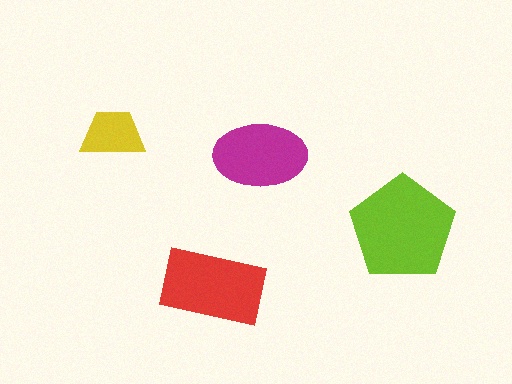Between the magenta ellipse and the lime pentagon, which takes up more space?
The lime pentagon.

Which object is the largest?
The lime pentagon.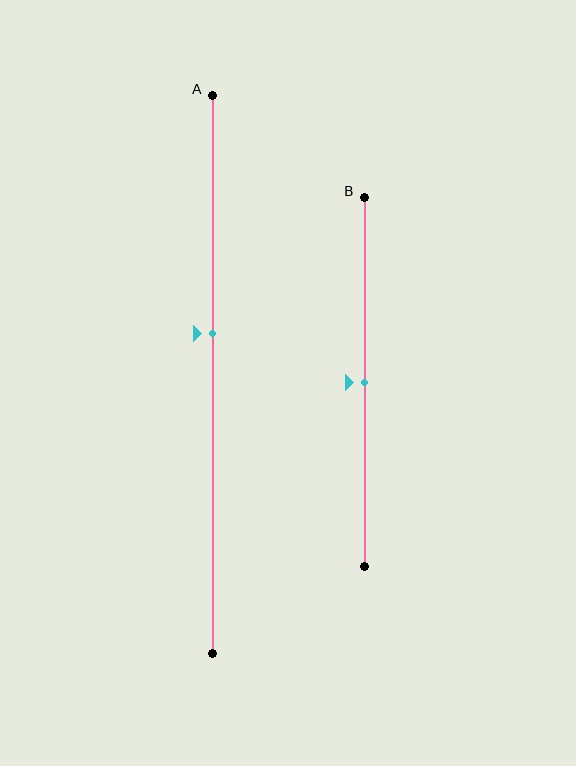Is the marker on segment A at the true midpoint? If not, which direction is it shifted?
No, the marker on segment A is shifted upward by about 7% of the segment length.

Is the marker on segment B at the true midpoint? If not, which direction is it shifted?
Yes, the marker on segment B is at the true midpoint.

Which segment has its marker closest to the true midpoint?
Segment B has its marker closest to the true midpoint.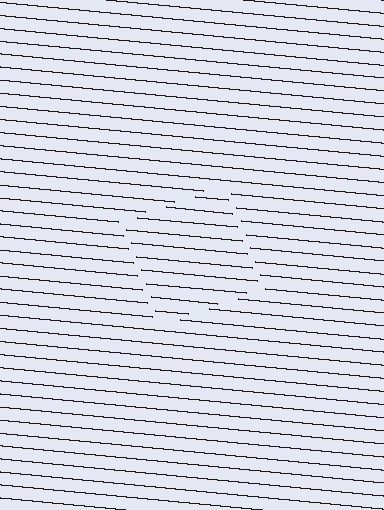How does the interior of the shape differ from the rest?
The interior of the shape contains the same grating, shifted by half a period — the contour is defined by the phase discontinuity where line-ends from the inner and outer gratings abut.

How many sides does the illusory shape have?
4 sides — the line-ends trace a square.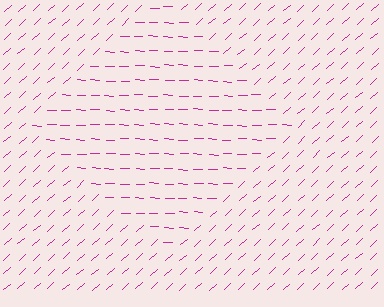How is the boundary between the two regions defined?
The boundary is defined purely by a change in line orientation (approximately 45 degrees difference). All lines are the same color and thickness.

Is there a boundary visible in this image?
Yes, there is a texture boundary formed by a change in line orientation.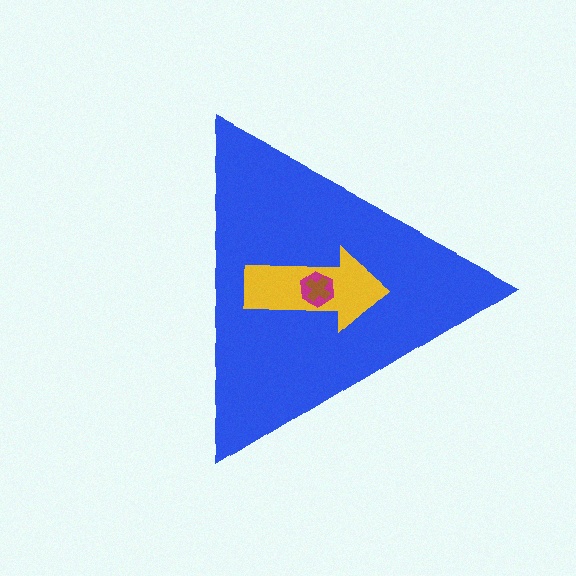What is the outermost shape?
The blue triangle.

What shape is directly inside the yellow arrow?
The magenta hexagon.